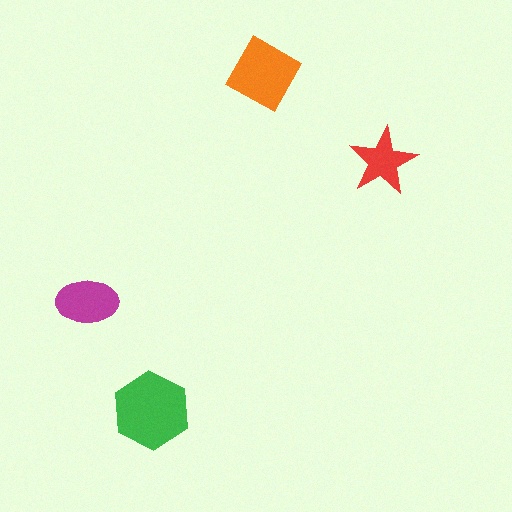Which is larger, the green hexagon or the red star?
The green hexagon.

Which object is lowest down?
The green hexagon is bottommost.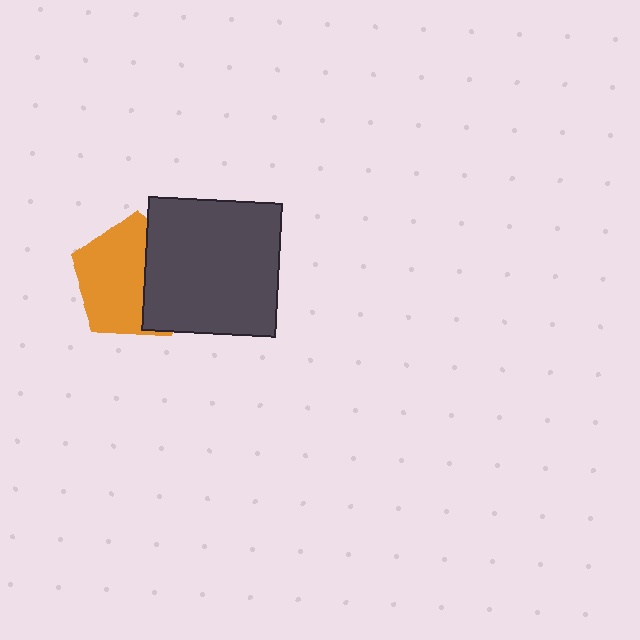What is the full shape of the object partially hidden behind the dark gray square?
The partially hidden object is an orange pentagon.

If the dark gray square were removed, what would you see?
You would see the complete orange pentagon.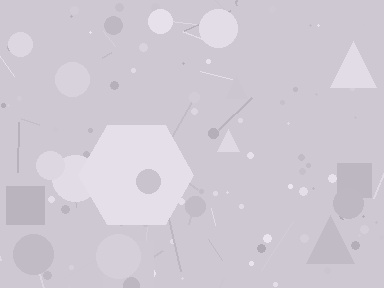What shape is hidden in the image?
A hexagon is hidden in the image.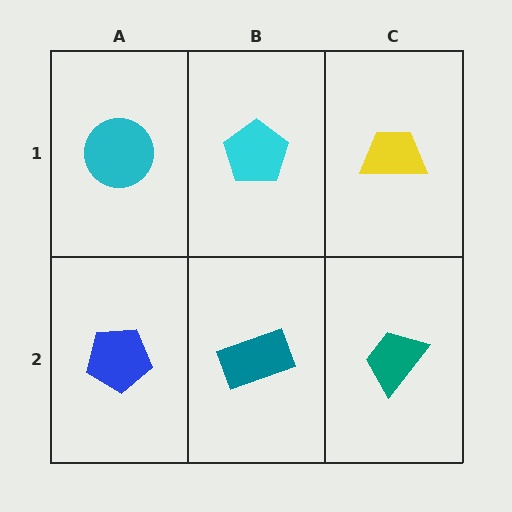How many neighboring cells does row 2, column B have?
3.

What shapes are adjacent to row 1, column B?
A teal rectangle (row 2, column B), a cyan circle (row 1, column A), a yellow trapezoid (row 1, column C).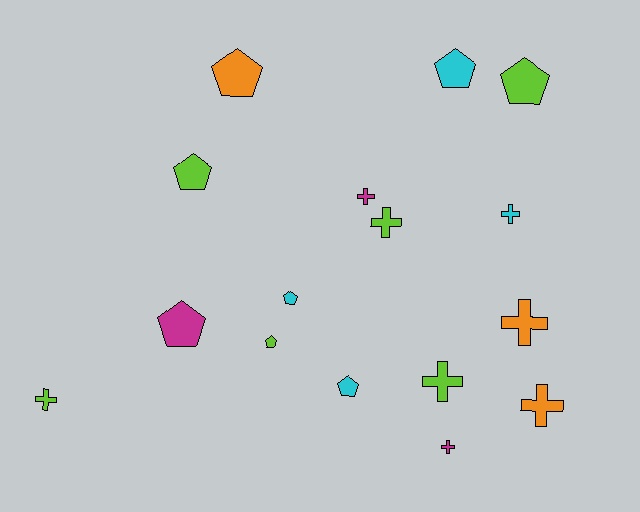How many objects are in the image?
There are 16 objects.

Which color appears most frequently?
Lime, with 6 objects.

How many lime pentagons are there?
There are 3 lime pentagons.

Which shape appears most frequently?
Cross, with 8 objects.